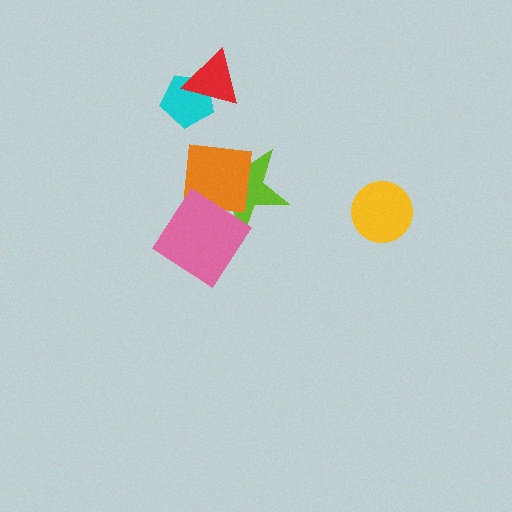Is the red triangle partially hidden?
No, no other shape covers it.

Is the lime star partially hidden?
Yes, it is partially covered by another shape.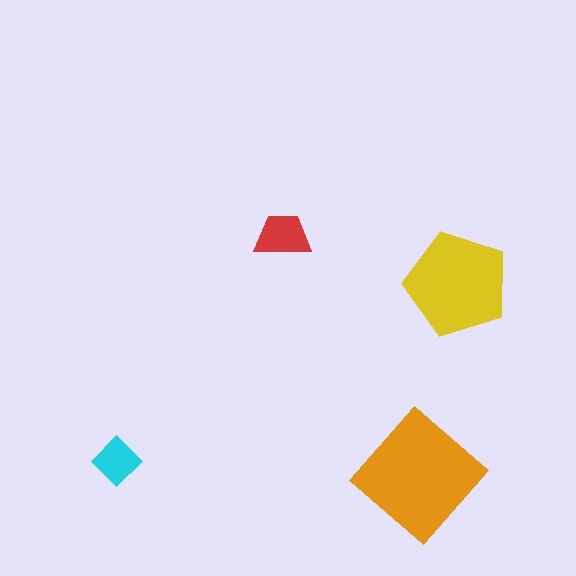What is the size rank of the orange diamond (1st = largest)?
1st.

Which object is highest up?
The red trapezoid is topmost.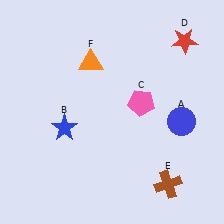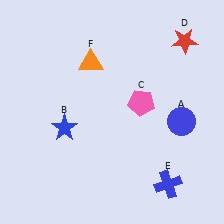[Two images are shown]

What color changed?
The cross (E) changed from brown in Image 1 to blue in Image 2.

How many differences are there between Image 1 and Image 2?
There is 1 difference between the two images.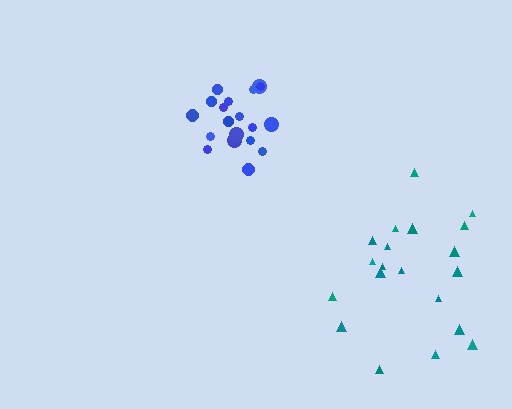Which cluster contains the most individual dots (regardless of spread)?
Teal (20).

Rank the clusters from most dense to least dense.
blue, teal.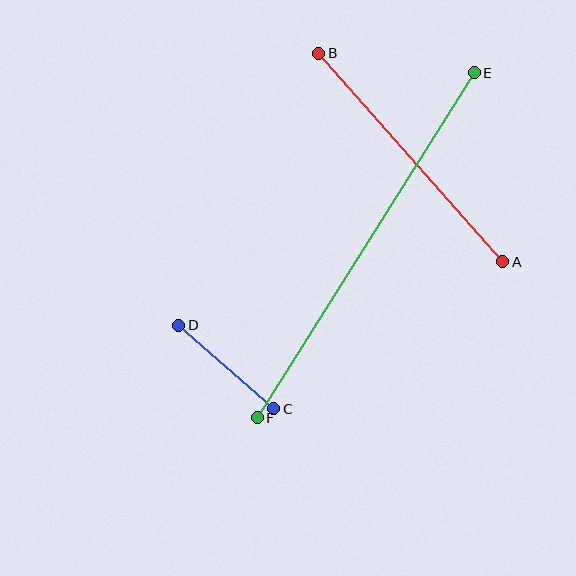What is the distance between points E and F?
The distance is approximately 407 pixels.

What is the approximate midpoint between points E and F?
The midpoint is at approximately (366, 245) pixels.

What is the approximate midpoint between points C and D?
The midpoint is at approximately (226, 367) pixels.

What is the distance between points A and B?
The distance is approximately 278 pixels.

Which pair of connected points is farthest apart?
Points E and F are farthest apart.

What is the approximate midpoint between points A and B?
The midpoint is at approximately (411, 157) pixels.